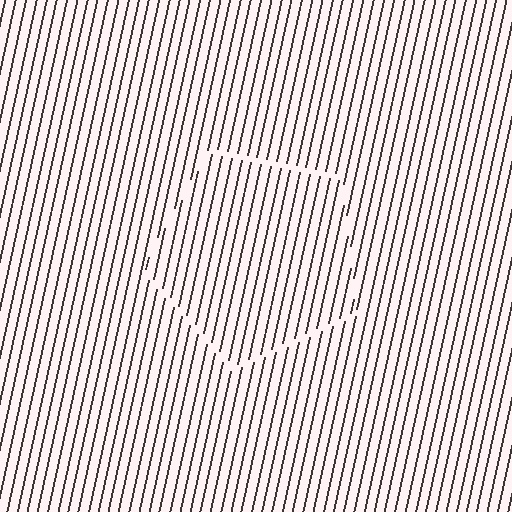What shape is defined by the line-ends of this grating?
An illusory pentagon. The interior of the shape contains the same grating, shifted by half a period — the contour is defined by the phase discontinuity where line-ends from the inner and outer gratings abut.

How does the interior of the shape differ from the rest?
The interior of the shape contains the same grating, shifted by half a period — the contour is defined by the phase discontinuity where line-ends from the inner and outer gratings abut.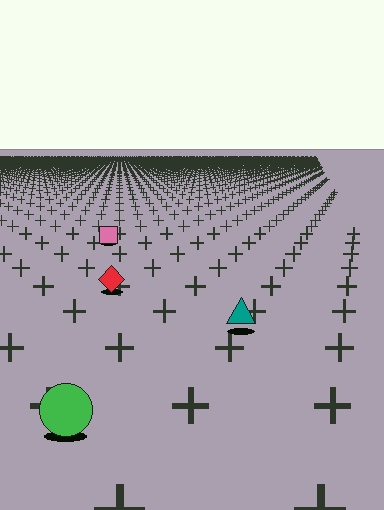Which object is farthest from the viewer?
The pink square is farthest from the viewer. It appears smaller and the ground texture around it is denser.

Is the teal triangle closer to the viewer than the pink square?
Yes. The teal triangle is closer — you can tell from the texture gradient: the ground texture is coarser near it.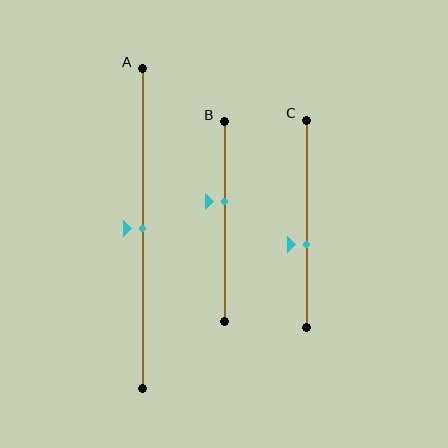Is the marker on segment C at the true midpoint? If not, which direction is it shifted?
No, the marker on segment C is shifted downward by about 10% of the segment length.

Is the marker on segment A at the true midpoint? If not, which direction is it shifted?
Yes, the marker on segment A is at the true midpoint.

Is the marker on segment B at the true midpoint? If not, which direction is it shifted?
No, the marker on segment B is shifted upward by about 10% of the segment length.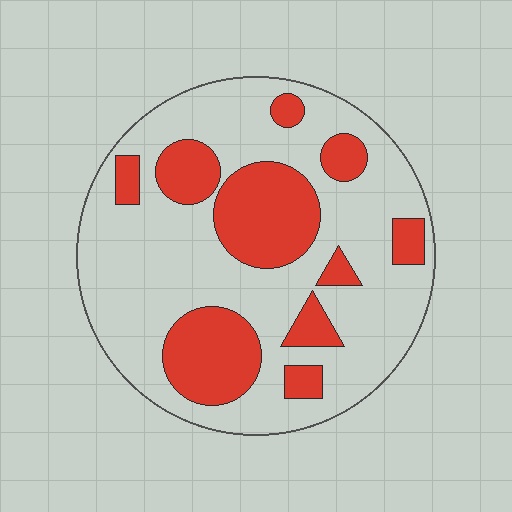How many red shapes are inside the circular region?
10.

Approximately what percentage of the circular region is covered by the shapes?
Approximately 30%.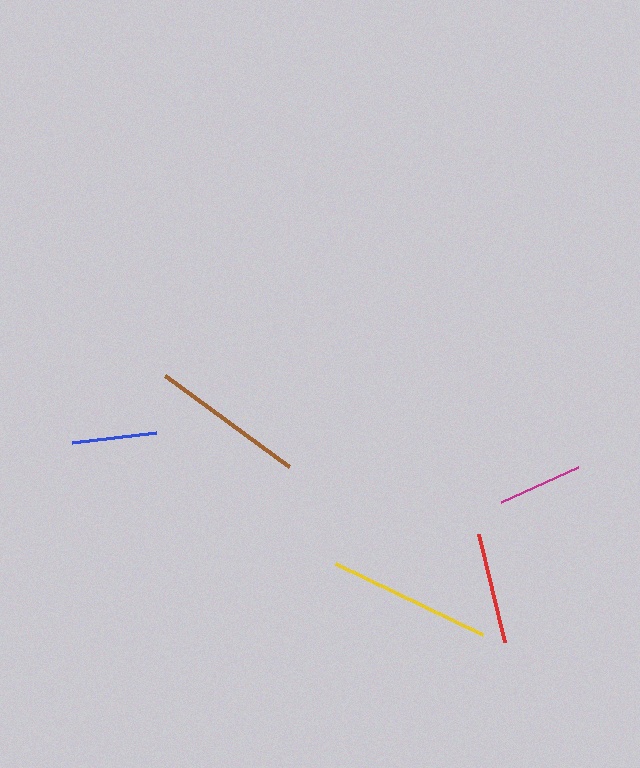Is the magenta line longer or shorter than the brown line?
The brown line is longer than the magenta line.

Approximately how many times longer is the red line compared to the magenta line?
The red line is approximately 1.3 times the length of the magenta line.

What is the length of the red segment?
The red segment is approximately 112 pixels long.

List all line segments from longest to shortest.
From longest to shortest: yellow, brown, red, magenta, blue.